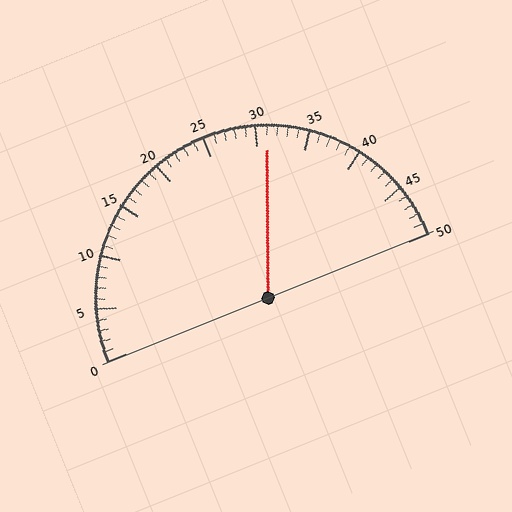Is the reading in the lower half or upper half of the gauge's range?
The reading is in the upper half of the range (0 to 50).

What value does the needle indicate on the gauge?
The needle indicates approximately 31.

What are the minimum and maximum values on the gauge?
The gauge ranges from 0 to 50.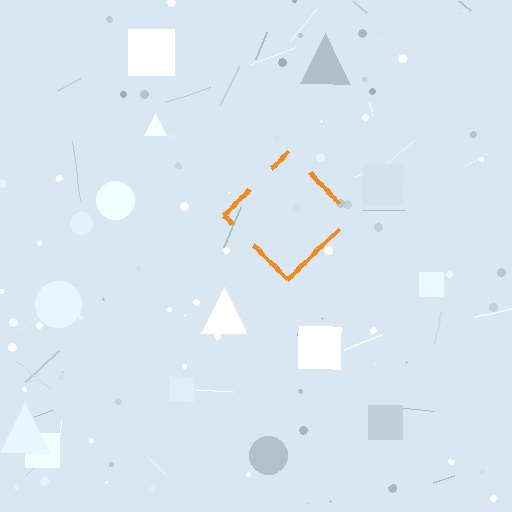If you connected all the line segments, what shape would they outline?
They would outline a diamond.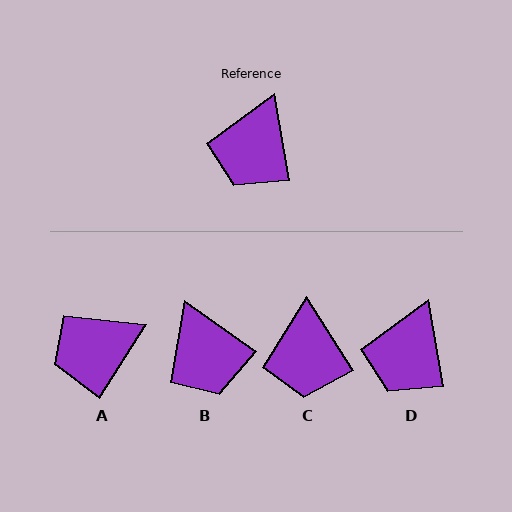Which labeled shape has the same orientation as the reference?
D.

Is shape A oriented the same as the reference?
No, it is off by about 42 degrees.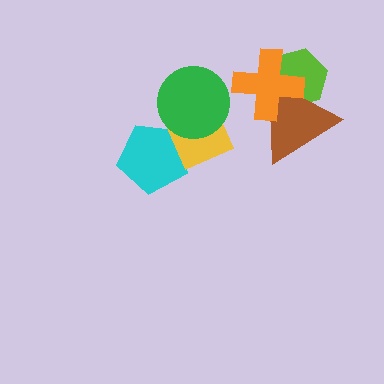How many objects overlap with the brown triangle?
2 objects overlap with the brown triangle.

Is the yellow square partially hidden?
Yes, it is partially covered by another shape.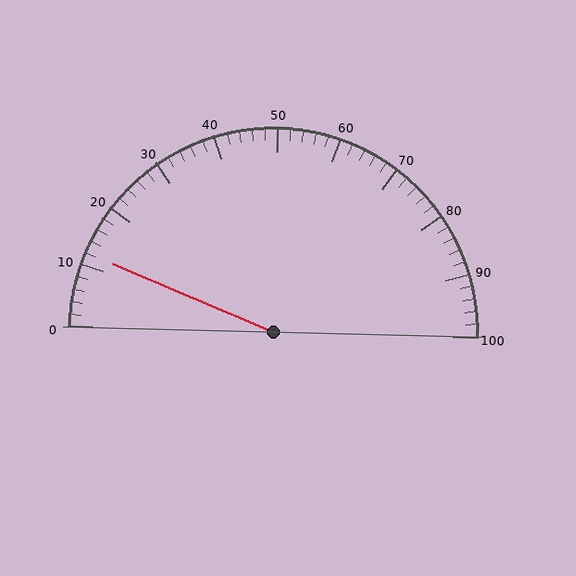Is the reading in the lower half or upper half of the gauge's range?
The reading is in the lower half of the range (0 to 100).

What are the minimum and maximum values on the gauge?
The gauge ranges from 0 to 100.